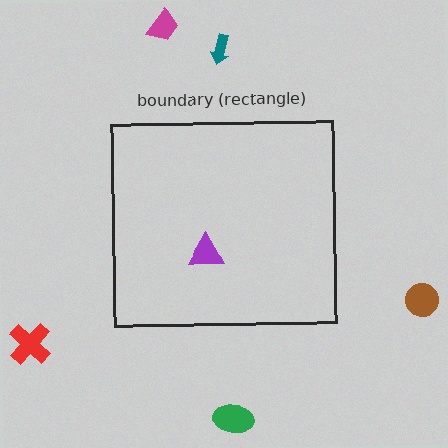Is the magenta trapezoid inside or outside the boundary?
Outside.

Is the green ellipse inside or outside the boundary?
Outside.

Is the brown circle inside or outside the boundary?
Outside.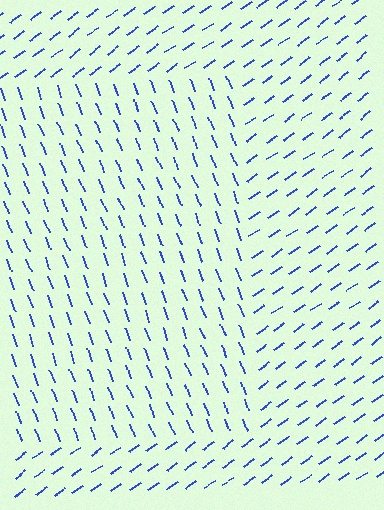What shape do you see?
I see a rectangle.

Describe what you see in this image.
The image is filled with small blue line segments. A rectangle region in the image has lines oriented differently from the surrounding lines, creating a visible texture boundary.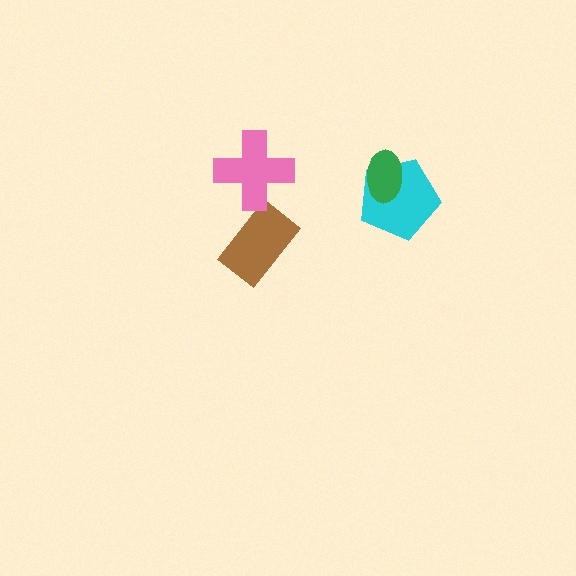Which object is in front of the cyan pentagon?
The green ellipse is in front of the cyan pentagon.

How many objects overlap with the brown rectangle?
0 objects overlap with the brown rectangle.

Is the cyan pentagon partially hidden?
Yes, it is partially covered by another shape.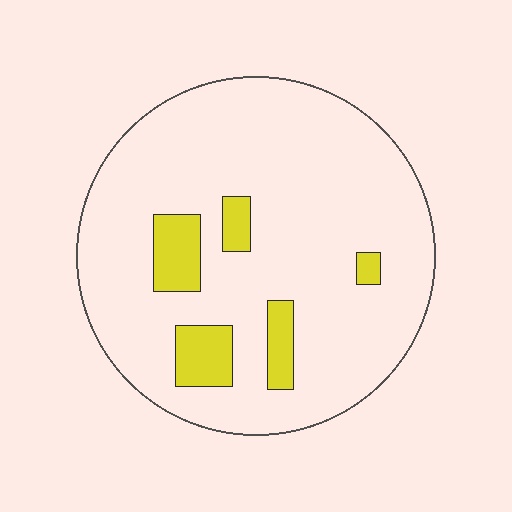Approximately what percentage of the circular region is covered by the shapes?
Approximately 10%.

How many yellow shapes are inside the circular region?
5.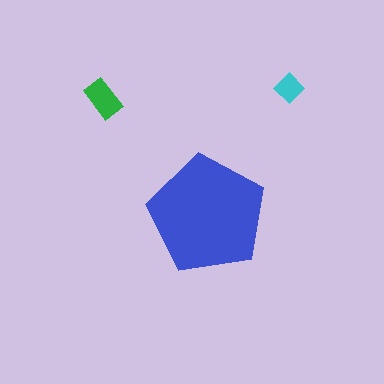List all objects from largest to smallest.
The blue pentagon, the green rectangle, the cyan diamond.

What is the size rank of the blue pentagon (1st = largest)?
1st.